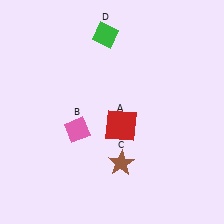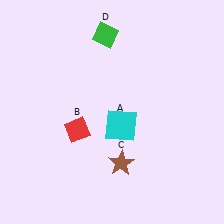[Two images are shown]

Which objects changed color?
A changed from red to cyan. B changed from pink to red.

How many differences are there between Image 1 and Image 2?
There are 2 differences between the two images.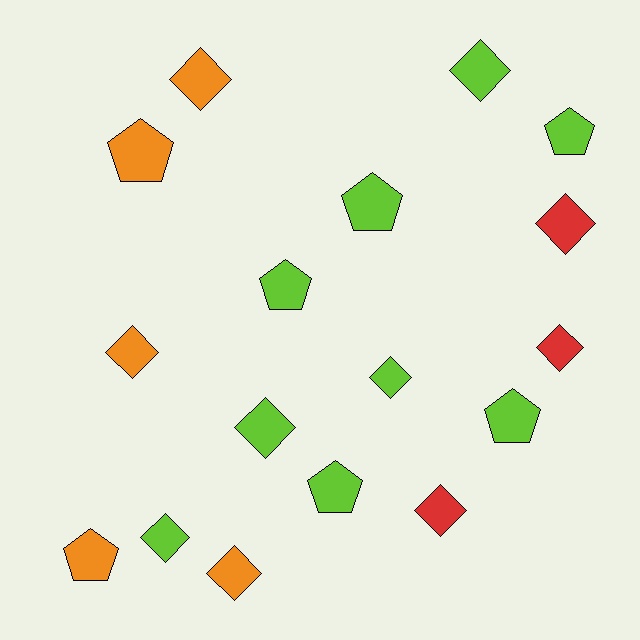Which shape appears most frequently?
Diamond, with 10 objects.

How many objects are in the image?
There are 17 objects.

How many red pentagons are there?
There are no red pentagons.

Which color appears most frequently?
Lime, with 9 objects.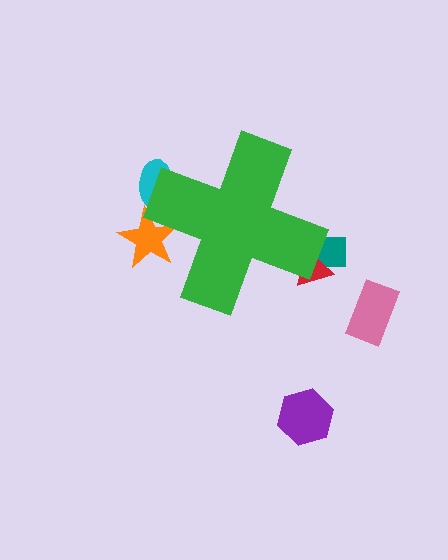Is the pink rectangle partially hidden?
No, the pink rectangle is fully visible.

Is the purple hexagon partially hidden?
No, the purple hexagon is fully visible.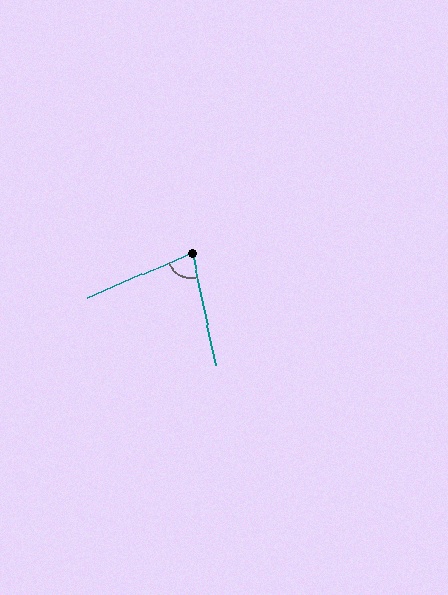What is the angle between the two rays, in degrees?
Approximately 79 degrees.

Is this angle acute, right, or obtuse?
It is acute.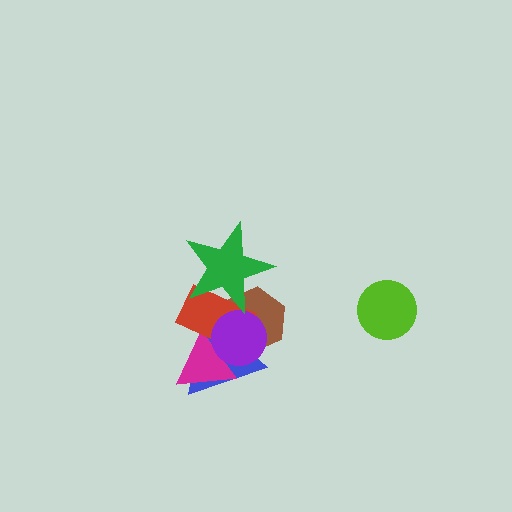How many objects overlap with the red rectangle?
5 objects overlap with the red rectangle.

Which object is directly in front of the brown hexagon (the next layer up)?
The blue triangle is directly in front of the brown hexagon.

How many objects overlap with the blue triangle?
4 objects overlap with the blue triangle.